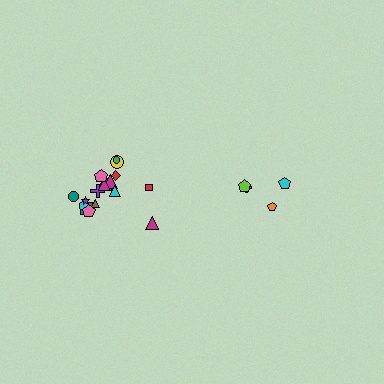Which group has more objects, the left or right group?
The left group.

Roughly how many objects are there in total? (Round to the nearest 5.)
Roughly 20 objects in total.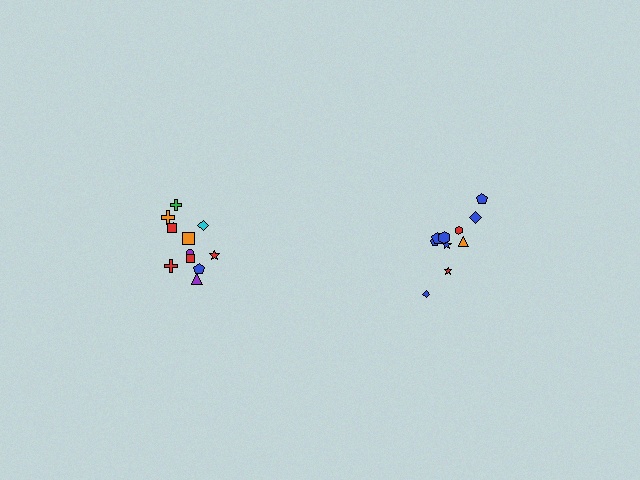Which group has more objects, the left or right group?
The left group.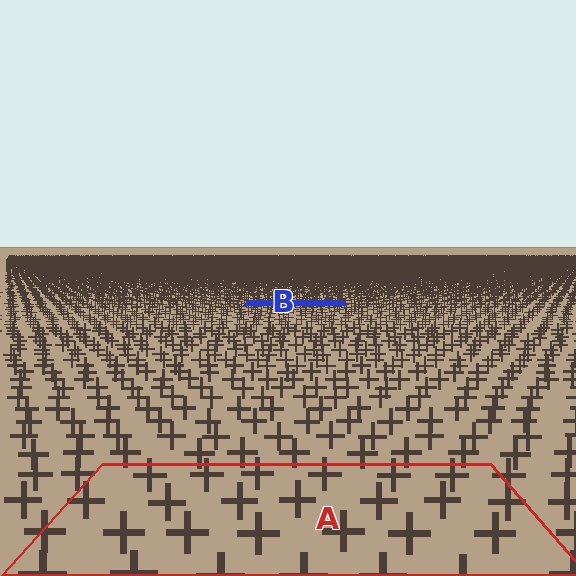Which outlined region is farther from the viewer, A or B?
Region B is farther from the viewer — the texture elements inside it appear smaller and more densely packed.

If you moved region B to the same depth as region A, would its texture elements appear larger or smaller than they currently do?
They would appear larger. At a closer depth, the same texture elements are projected at a bigger on-screen size.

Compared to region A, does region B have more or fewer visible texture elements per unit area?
Region B has more texture elements per unit area — they are packed more densely because it is farther away.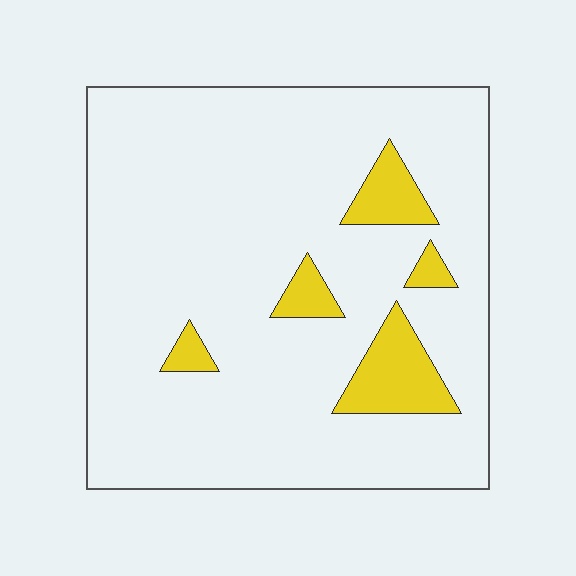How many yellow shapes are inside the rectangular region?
5.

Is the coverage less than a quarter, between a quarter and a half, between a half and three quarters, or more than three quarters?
Less than a quarter.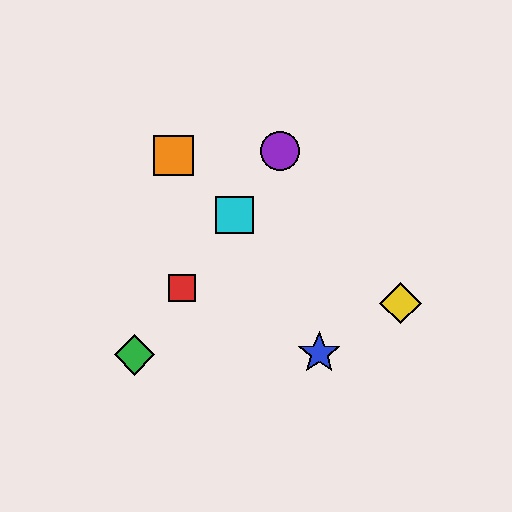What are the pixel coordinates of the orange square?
The orange square is at (174, 156).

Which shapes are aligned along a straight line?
The red square, the green diamond, the purple circle, the cyan square are aligned along a straight line.